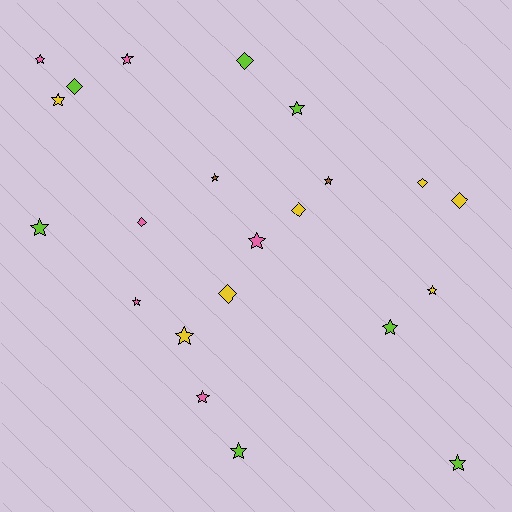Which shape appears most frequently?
Star, with 15 objects.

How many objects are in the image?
There are 22 objects.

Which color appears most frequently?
Lime, with 7 objects.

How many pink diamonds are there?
There is 1 pink diamond.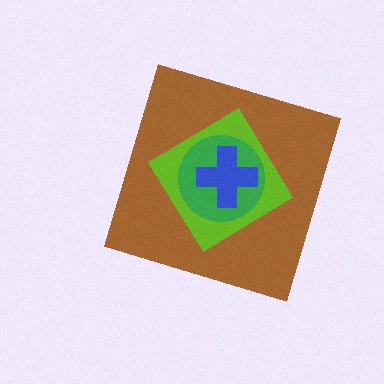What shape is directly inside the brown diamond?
The lime diamond.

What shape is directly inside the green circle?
The blue cross.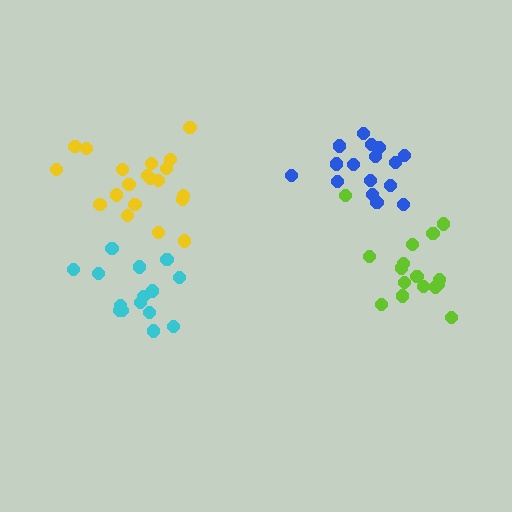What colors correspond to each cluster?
The clusters are colored: lime, cyan, blue, yellow.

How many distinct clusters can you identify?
There are 4 distinct clusters.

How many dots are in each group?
Group 1: 16 dots, Group 2: 15 dots, Group 3: 16 dots, Group 4: 20 dots (67 total).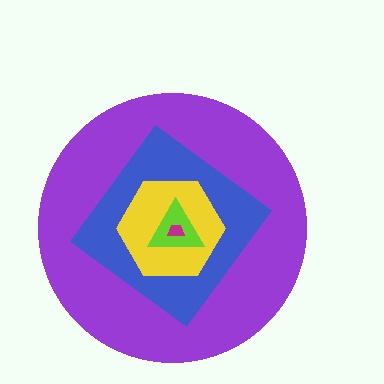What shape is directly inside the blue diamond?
The yellow hexagon.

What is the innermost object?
The magenta trapezoid.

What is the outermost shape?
The purple circle.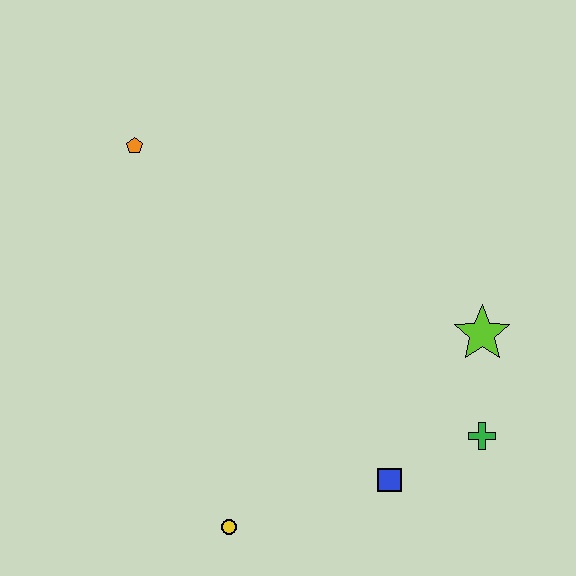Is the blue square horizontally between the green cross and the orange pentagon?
Yes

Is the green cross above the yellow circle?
Yes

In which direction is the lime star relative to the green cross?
The lime star is above the green cross.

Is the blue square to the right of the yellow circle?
Yes